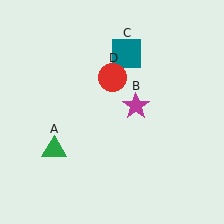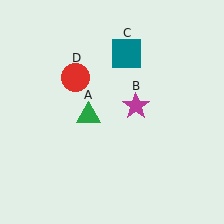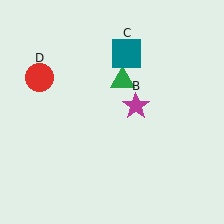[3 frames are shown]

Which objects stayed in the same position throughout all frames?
Magenta star (object B) and teal square (object C) remained stationary.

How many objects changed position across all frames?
2 objects changed position: green triangle (object A), red circle (object D).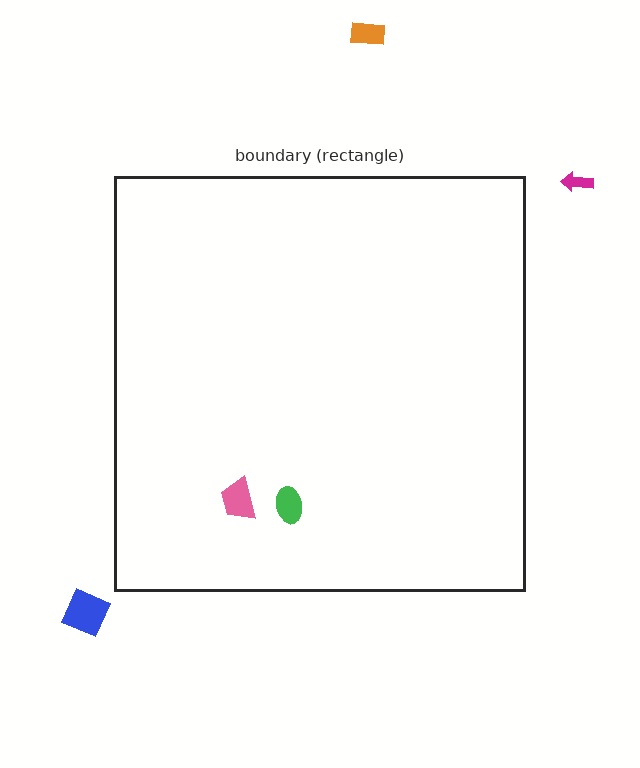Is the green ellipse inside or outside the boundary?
Inside.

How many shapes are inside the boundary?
2 inside, 3 outside.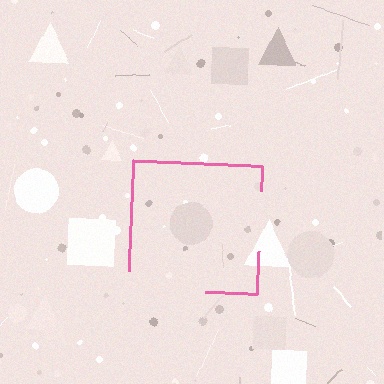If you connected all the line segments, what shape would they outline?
They would outline a square.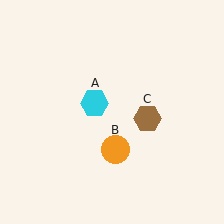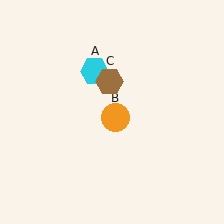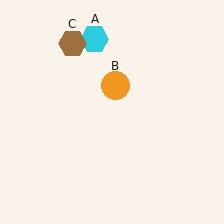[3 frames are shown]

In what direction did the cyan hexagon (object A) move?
The cyan hexagon (object A) moved up.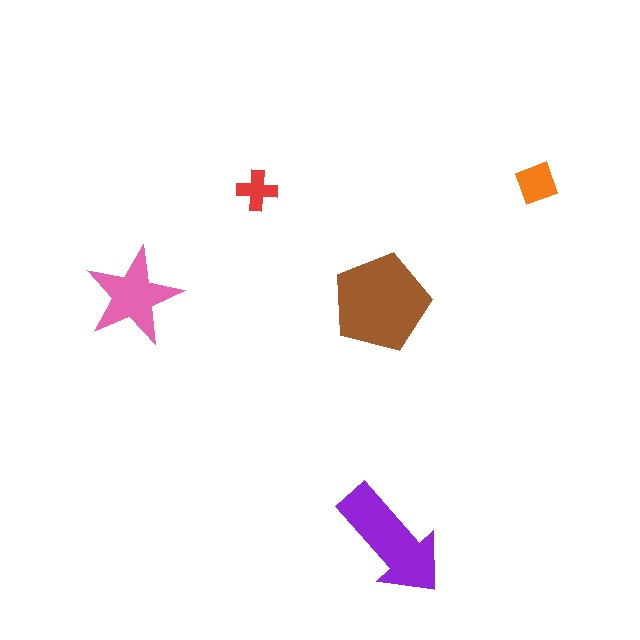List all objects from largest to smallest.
The brown pentagon, the purple arrow, the pink star, the orange diamond, the red cross.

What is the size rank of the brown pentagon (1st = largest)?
1st.